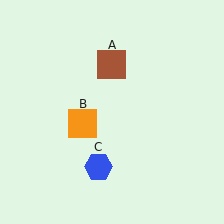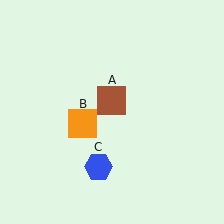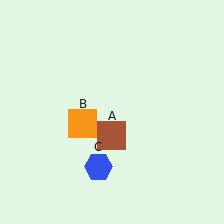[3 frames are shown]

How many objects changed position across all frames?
1 object changed position: brown square (object A).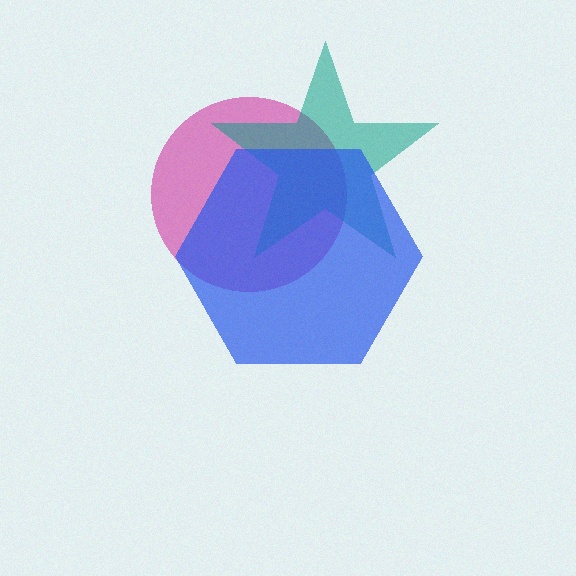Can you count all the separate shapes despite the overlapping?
Yes, there are 3 separate shapes.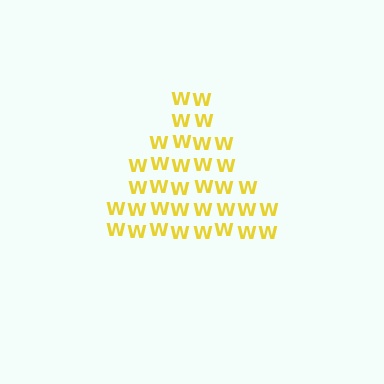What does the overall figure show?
The overall figure shows a triangle.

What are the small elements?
The small elements are letter W's.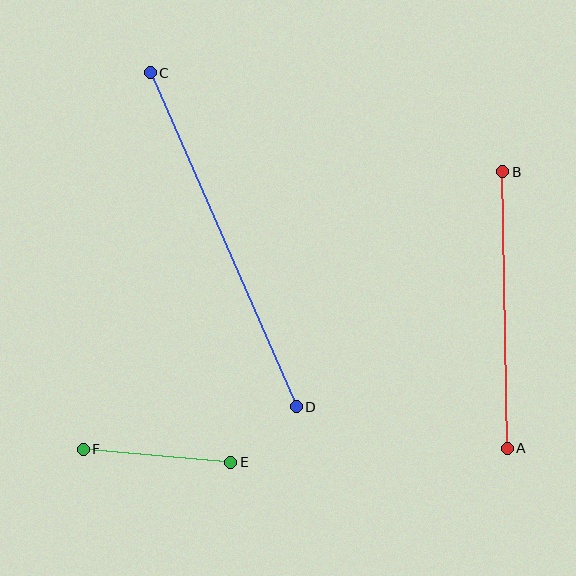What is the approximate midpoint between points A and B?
The midpoint is at approximately (505, 310) pixels.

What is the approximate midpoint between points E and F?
The midpoint is at approximately (157, 456) pixels.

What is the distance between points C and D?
The distance is approximately 365 pixels.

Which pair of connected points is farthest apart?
Points C and D are farthest apart.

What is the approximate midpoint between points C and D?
The midpoint is at approximately (223, 240) pixels.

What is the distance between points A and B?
The distance is approximately 276 pixels.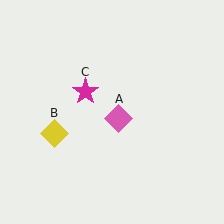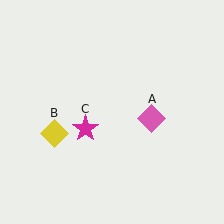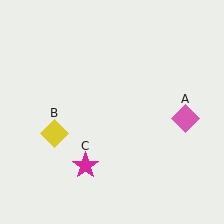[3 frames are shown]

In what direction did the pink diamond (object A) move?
The pink diamond (object A) moved right.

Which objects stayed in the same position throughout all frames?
Yellow diamond (object B) remained stationary.